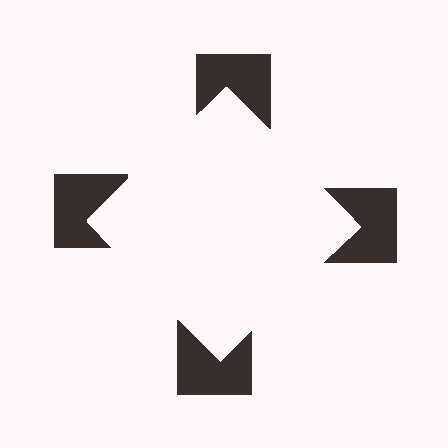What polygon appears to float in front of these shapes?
An illusory square — its edges are inferred from the aligned wedge cuts in the notched squares, not physically drawn.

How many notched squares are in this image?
There are 4 — one at each vertex of the illusory square.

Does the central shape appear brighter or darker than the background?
It typically appears slightly brighter than the background, even though no actual brightness change is drawn.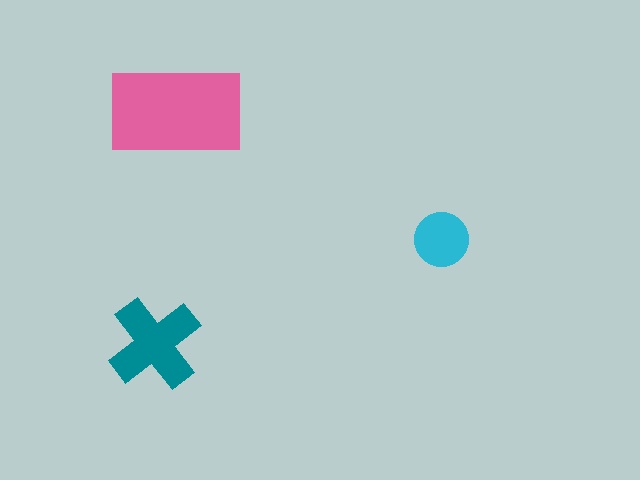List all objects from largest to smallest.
The pink rectangle, the teal cross, the cyan circle.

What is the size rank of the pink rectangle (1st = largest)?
1st.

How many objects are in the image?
There are 3 objects in the image.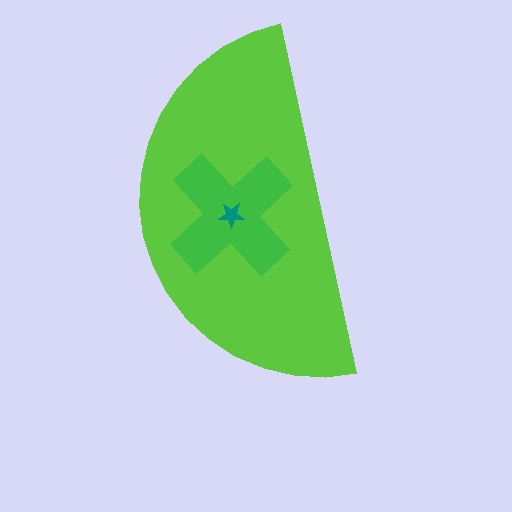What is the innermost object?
The teal star.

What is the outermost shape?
The lime semicircle.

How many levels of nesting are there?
3.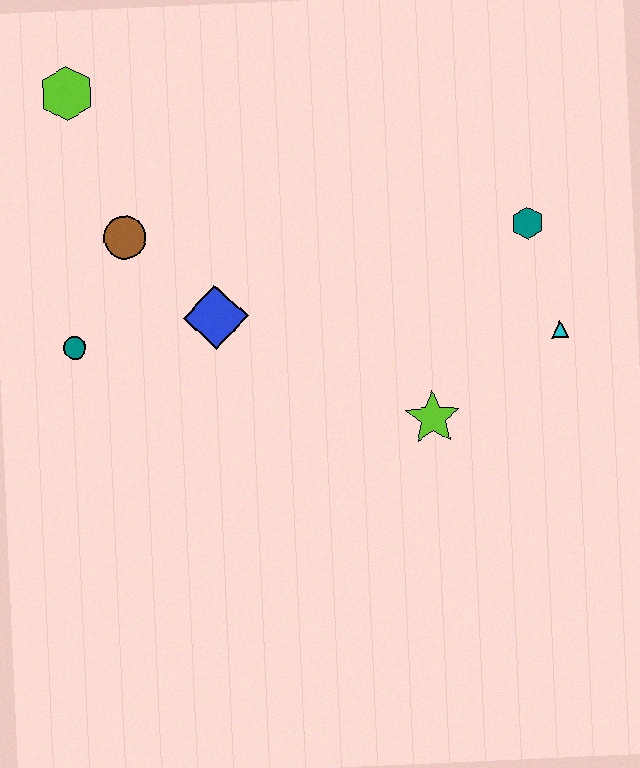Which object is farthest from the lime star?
The lime hexagon is farthest from the lime star.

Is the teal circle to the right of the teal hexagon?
No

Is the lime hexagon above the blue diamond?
Yes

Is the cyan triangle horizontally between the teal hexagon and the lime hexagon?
No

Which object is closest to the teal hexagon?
The cyan triangle is closest to the teal hexagon.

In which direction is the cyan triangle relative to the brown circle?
The cyan triangle is to the right of the brown circle.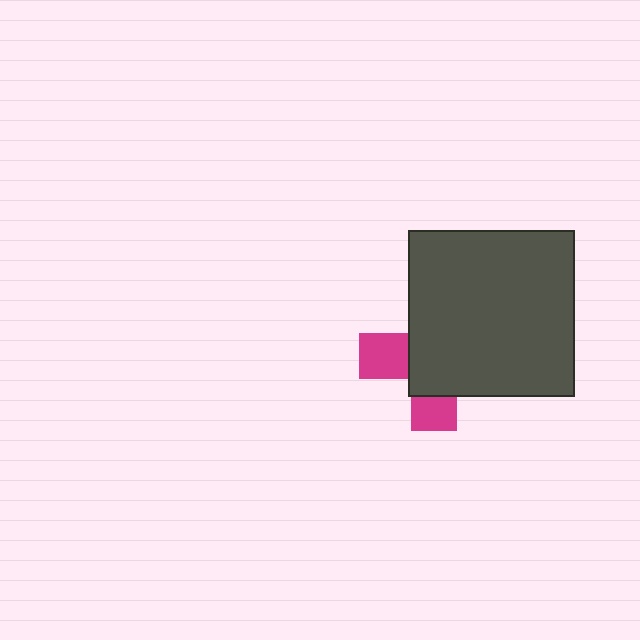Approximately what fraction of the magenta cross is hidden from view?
Roughly 68% of the magenta cross is hidden behind the dark gray square.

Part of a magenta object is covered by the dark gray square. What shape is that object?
It is a cross.